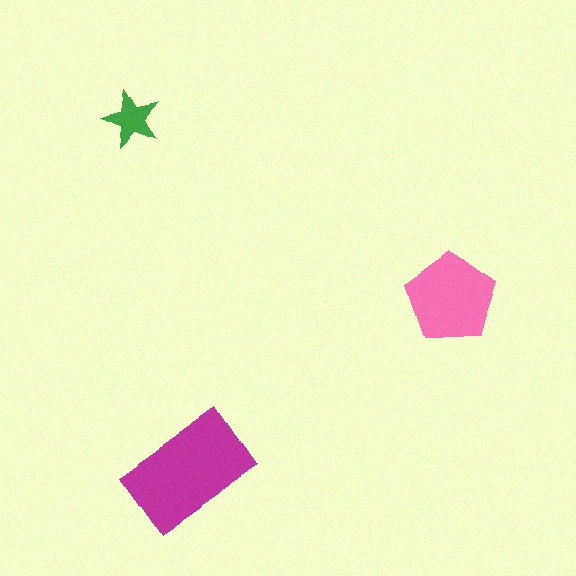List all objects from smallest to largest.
The green star, the pink pentagon, the magenta rectangle.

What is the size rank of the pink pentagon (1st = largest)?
2nd.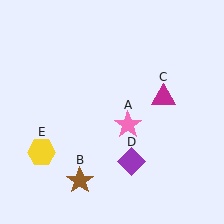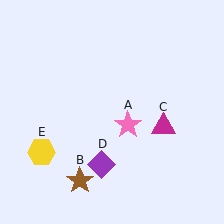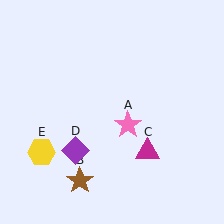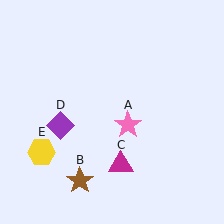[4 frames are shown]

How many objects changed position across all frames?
2 objects changed position: magenta triangle (object C), purple diamond (object D).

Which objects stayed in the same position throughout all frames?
Pink star (object A) and brown star (object B) and yellow hexagon (object E) remained stationary.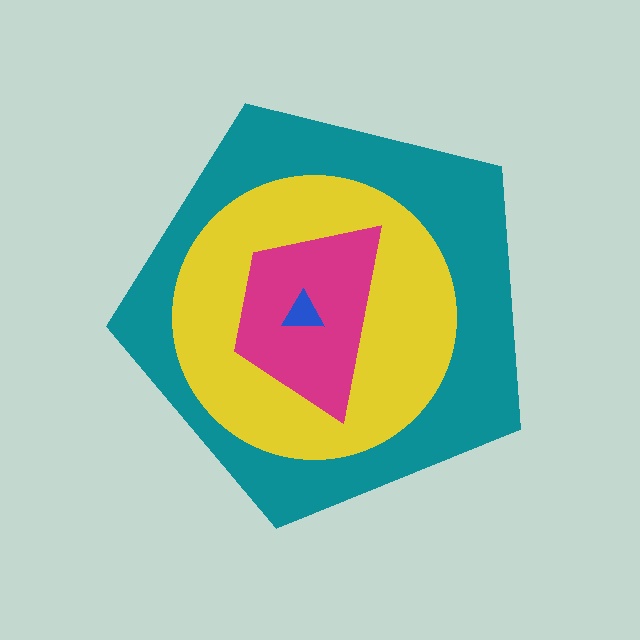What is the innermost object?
The blue triangle.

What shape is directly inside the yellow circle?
The magenta trapezoid.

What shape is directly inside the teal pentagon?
The yellow circle.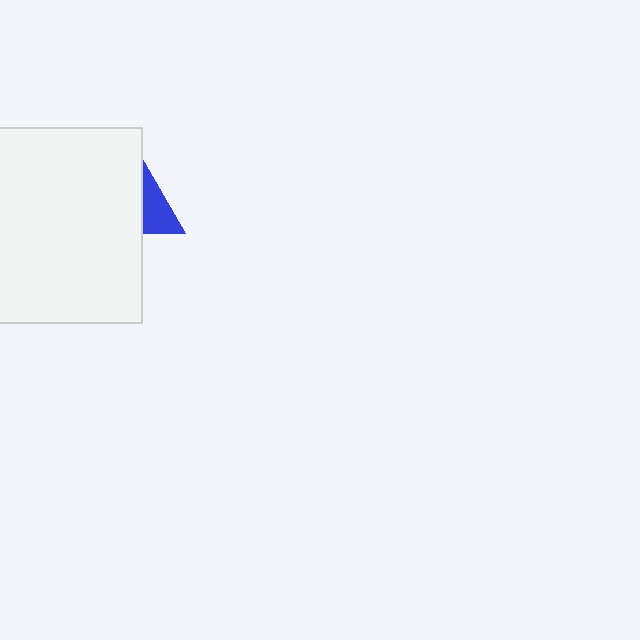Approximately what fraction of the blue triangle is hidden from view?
Roughly 62% of the blue triangle is hidden behind the white rectangle.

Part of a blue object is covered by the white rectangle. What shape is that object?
It is a triangle.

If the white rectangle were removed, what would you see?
You would see the complete blue triangle.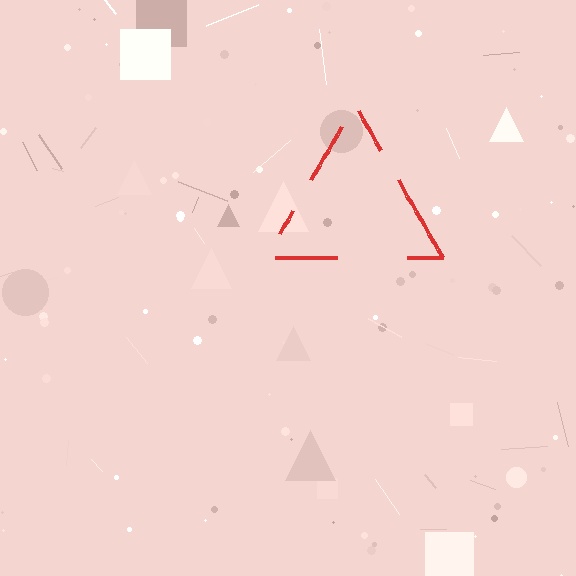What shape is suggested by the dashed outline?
The dashed outline suggests a triangle.